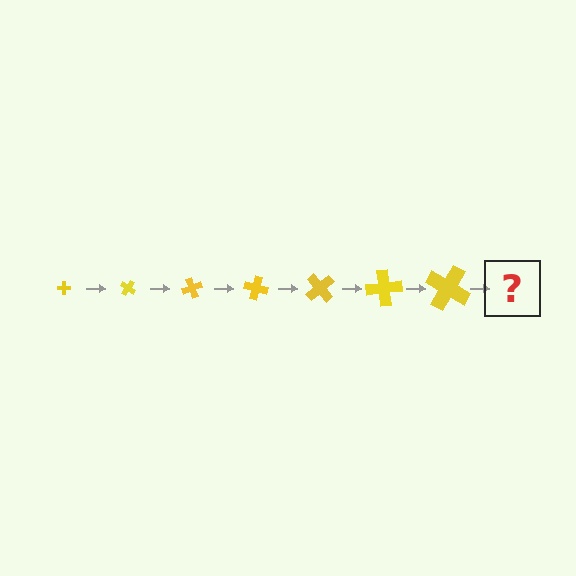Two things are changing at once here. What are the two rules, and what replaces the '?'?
The two rules are that the cross grows larger each step and it rotates 35 degrees each step. The '?' should be a cross, larger than the previous one and rotated 245 degrees from the start.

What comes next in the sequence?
The next element should be a cross, larger than the previous one and rotated 245 degrees from the start.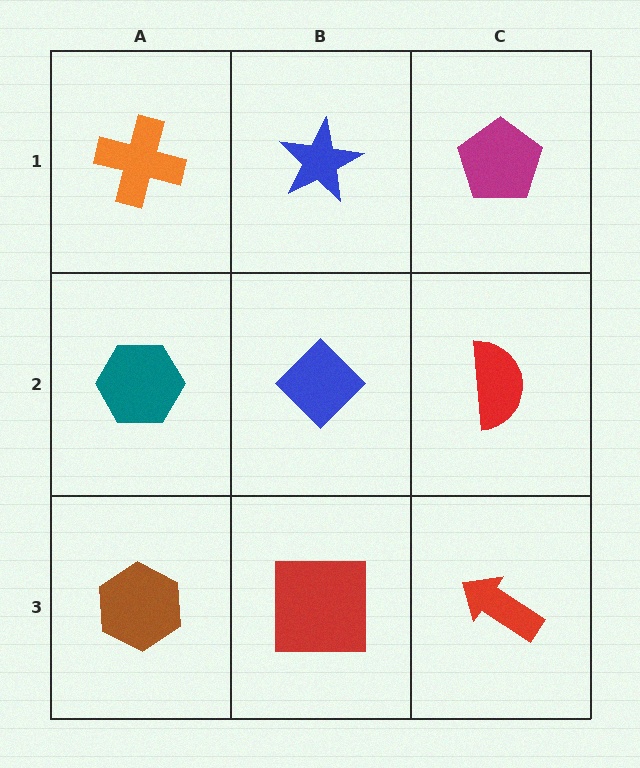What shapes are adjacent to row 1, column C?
A red semicircle (row 2, column C), a blue star (row 1, column B).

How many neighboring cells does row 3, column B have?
3.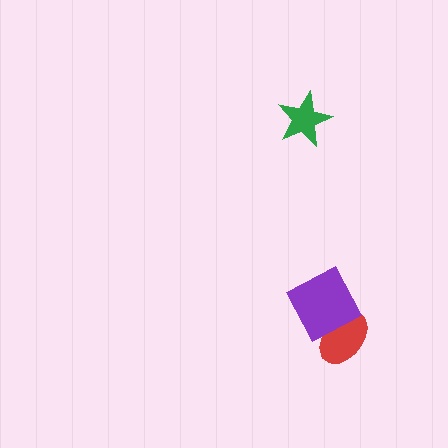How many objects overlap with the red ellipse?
1 object overlaps with the red ellipse.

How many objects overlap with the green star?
0 objects overlap with the green star.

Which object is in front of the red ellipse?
The purple diamond is in front of the red ellipse.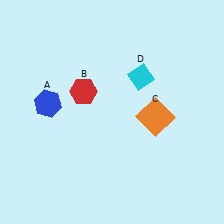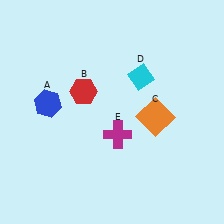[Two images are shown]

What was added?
A magenta cross (E) was added in Image 2.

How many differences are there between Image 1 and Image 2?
There is 1 difference between the two images.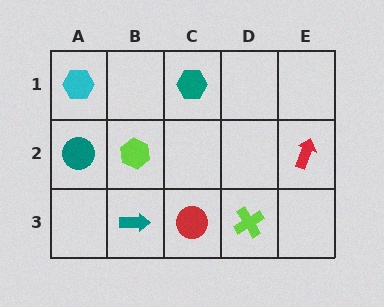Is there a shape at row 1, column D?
No, that cell is empty.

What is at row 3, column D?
A lime cross.